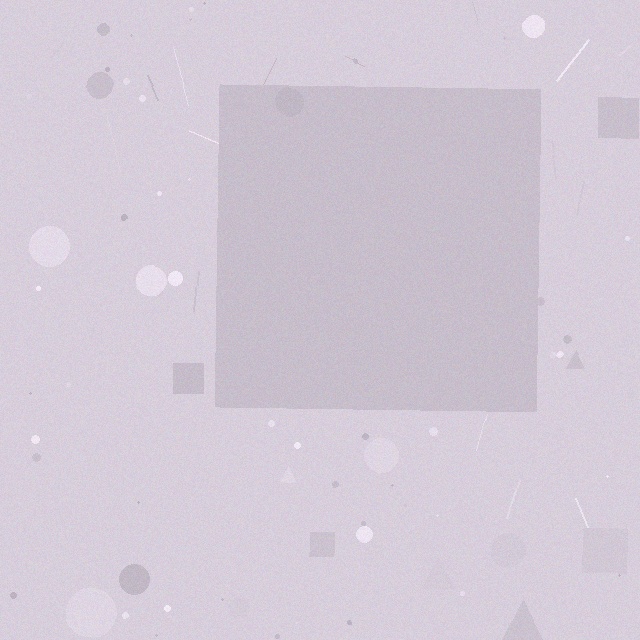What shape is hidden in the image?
A square is hidden in the image.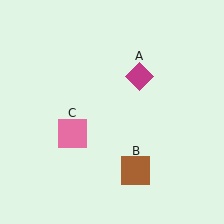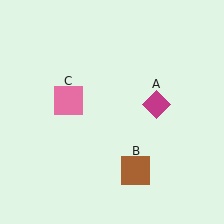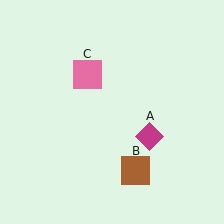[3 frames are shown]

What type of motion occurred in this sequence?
The magenta diamond (object A), pink square (object C) rotated clockwise around the center of the scene.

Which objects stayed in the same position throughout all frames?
Brown square (object B) remained stationary.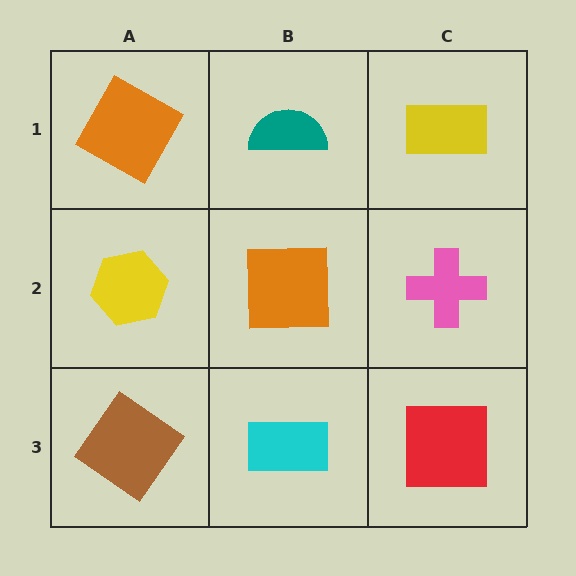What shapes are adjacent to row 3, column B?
An orange square (row 2, column B), a brown diamond (row 3, column A), a red square (row 3, column C).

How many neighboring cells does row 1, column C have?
2.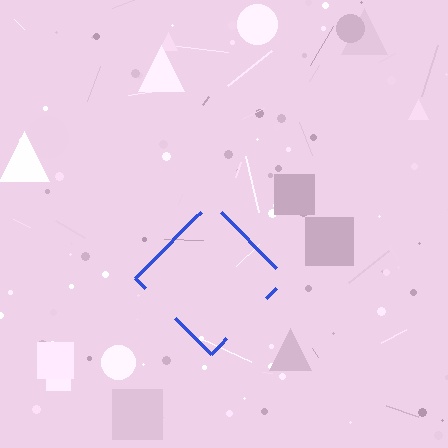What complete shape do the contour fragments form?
The contour fragments form a diamond.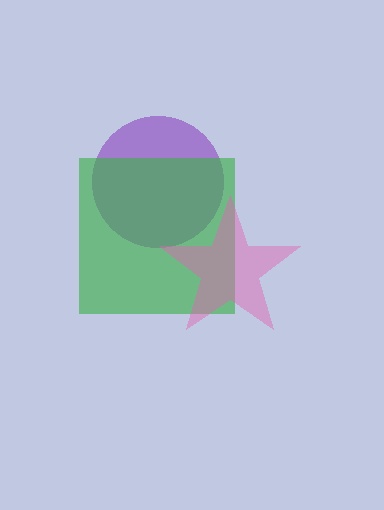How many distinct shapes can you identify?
There are 3 distinct shapes: a purple circle, a green square, a pink star.